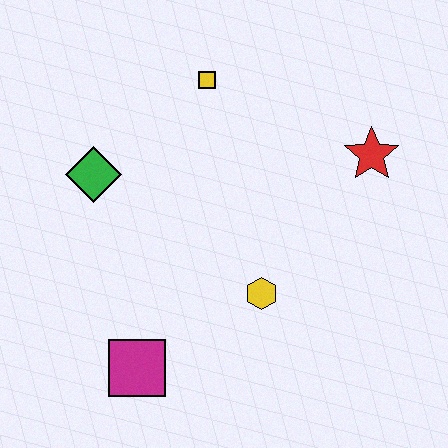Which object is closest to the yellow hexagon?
The magenta square is closest to the yellow hexagon.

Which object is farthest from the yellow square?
The magenta square is farthest from the yellow square.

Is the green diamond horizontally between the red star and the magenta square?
No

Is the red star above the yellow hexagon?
Yes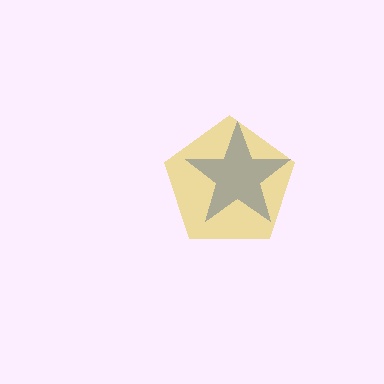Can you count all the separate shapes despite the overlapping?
Yes, there are 2 separate shapes.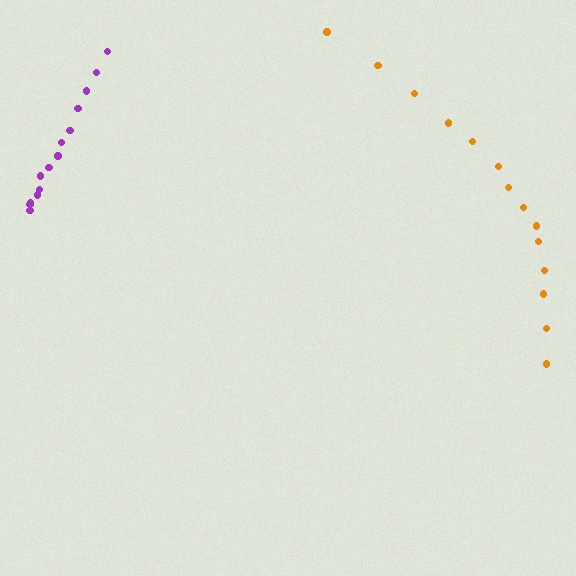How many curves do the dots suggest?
There are 2 distinct paths.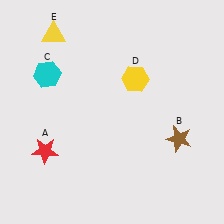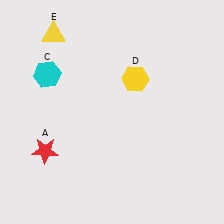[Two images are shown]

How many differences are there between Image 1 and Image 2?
There is 1 difference between the two images.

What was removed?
The brown star (B) was removed in Image 2.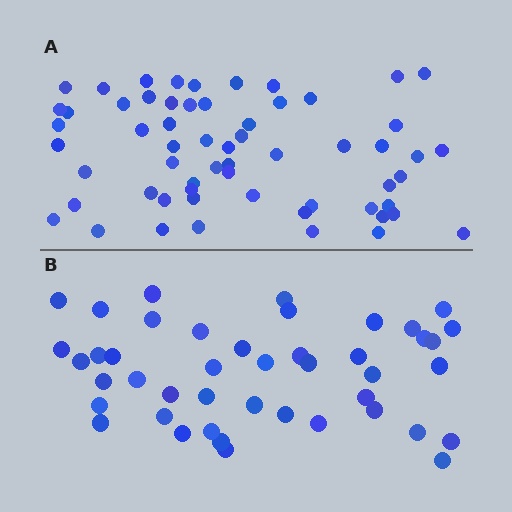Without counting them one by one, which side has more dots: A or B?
Region A (the top region) has more dots.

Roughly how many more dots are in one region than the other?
Region A has approximately 15 more dots than region B.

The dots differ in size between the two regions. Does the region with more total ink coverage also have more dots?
No. Region B has more total ink coverage because its dots are larger, but region A actually contains more individual dots. Total area can be misleading — the number of items is what matters here.